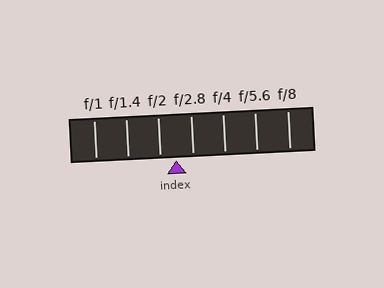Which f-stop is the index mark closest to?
The index mark is closest to f/2.8.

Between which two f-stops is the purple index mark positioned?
The index mark is between f/2 and f/2.8.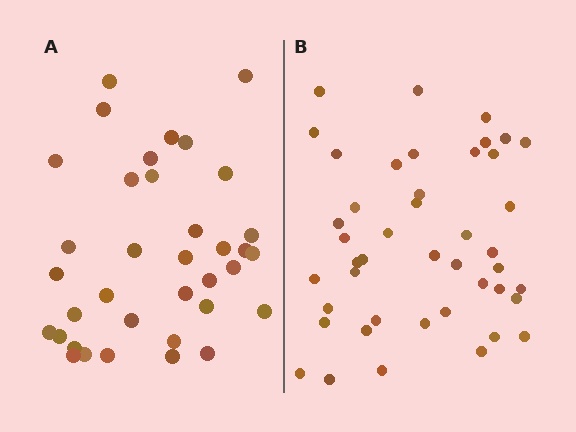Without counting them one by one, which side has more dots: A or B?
Region B (the right region) has more dots.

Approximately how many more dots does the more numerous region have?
Region B has roughly 8 or so more dots than region A.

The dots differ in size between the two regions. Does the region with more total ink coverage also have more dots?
No. Region A has more total ink coverage because its dots are larger, but region B actually contains more individual dots. Total area can be misleading — the number of items is what matters here.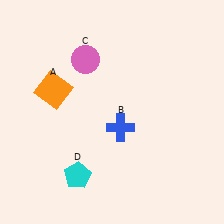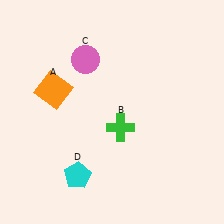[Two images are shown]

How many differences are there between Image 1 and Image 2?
There is 1 difference between the two images.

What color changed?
The cross (B) changed from blue in Image 1 to green in Image 2.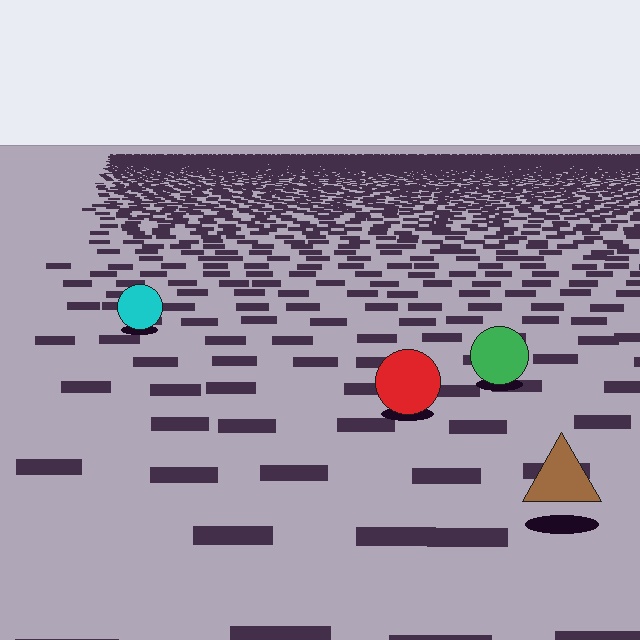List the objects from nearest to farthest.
From nearest to farthest: the brown triangle, the red circle, the green circle, the cyan circle.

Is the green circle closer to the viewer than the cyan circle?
Yes. The green circle is closer — you can tell from the texture gradient: the ground texture is coarser near it.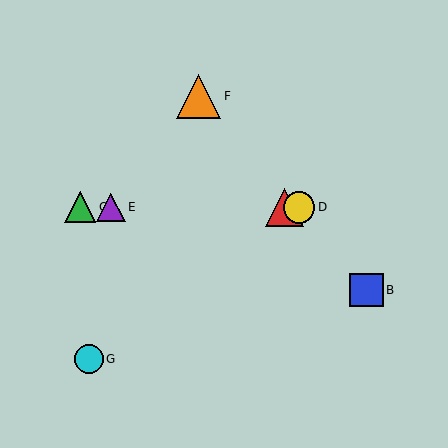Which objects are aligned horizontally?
Objects A, C, D, E are aligned horizontally.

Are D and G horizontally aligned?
No, D is at y≈207 and G is at y≈359.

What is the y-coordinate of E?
Object E is at y≈207.